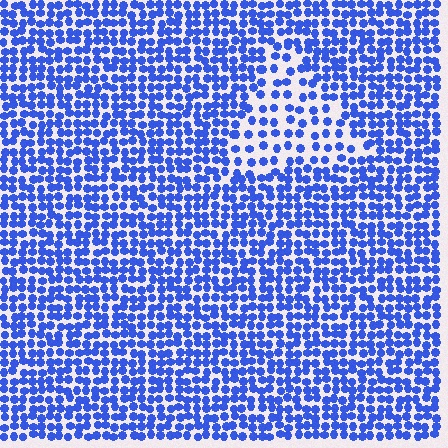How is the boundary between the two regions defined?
The boundary is defined by a change in element density (approximately 2.0x ratio). All elements are the same color, size, and shape.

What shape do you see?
I see a triangle.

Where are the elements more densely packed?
The elements are more densely packed outside the triangle boundary.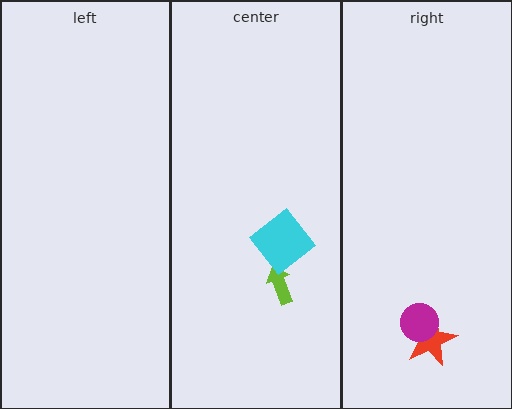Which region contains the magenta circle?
The right region.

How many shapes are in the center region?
2.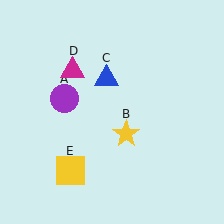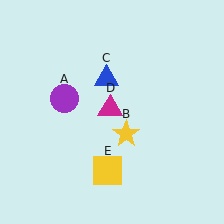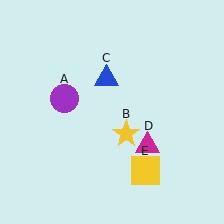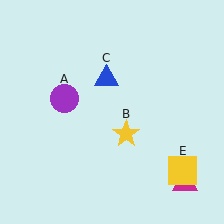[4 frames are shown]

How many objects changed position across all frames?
2 objects changed position: magenta triangle (object D), yellow square (object E).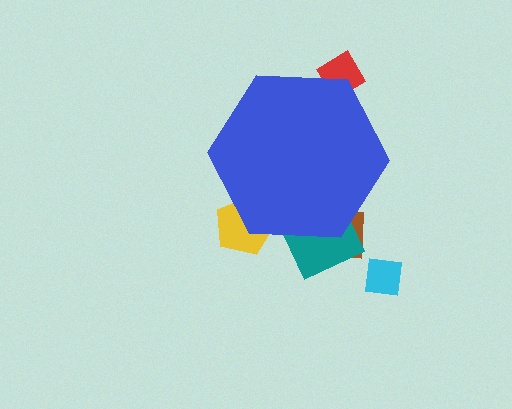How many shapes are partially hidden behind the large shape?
4 shapes are partially hidden.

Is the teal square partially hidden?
Yes, the teal square is partially hidden behind the blue hexagon.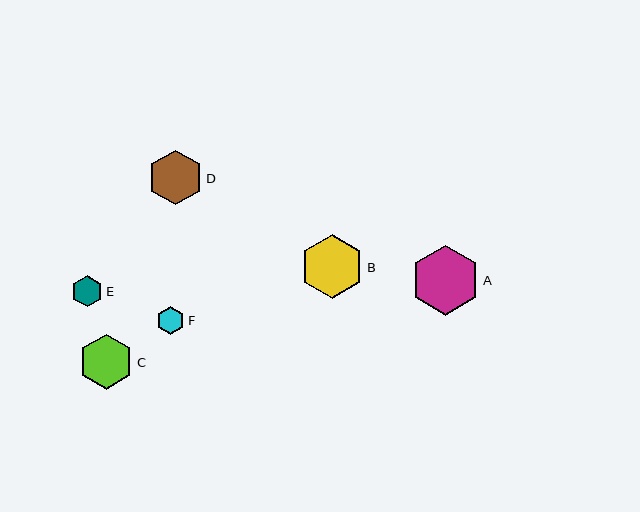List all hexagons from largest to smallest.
From largest to smallest: A, B, C, D, E, F.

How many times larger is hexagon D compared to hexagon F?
Hexagon D is approximately 2.0 times the size of hexagon F.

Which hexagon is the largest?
Hexagon A is the largest with a size of approximately 70 pixels.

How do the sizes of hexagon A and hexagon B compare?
Hexagon A and hexagon B are approximately the same size.